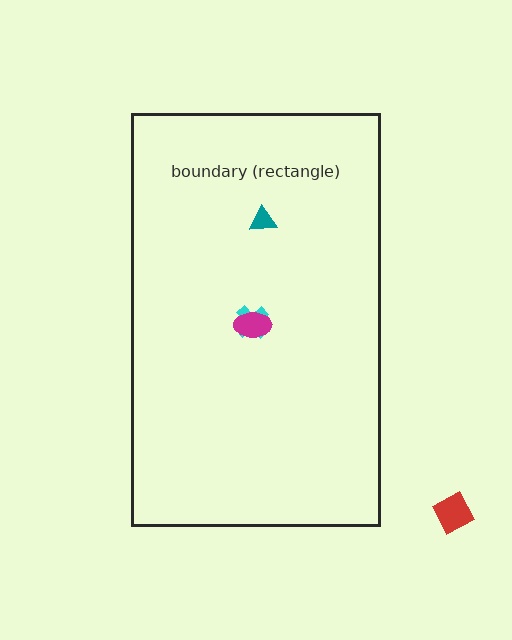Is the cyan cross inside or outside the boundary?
Inside.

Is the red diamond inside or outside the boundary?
Outside.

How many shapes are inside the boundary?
3 inside, 1 outside.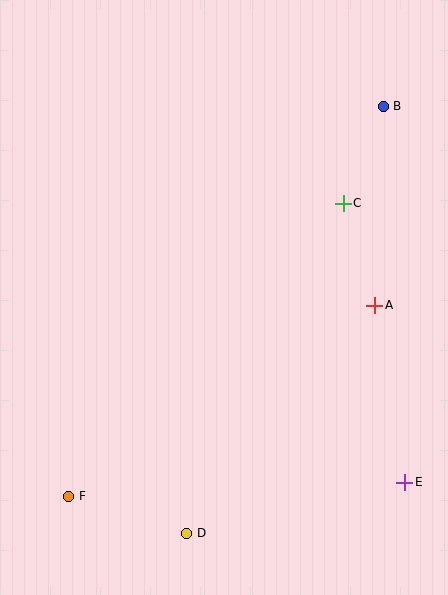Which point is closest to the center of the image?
Point A at (375, 305) is closest to the center.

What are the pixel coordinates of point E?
Point E is at (405, 482).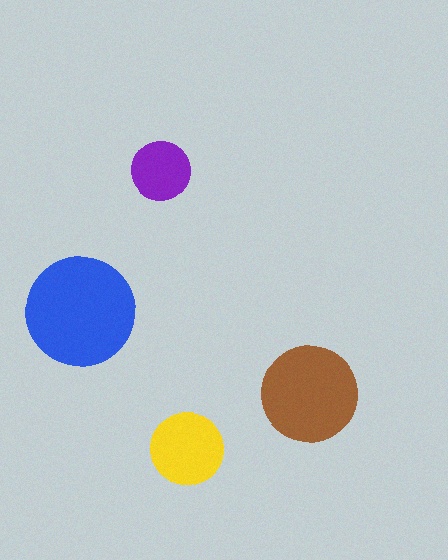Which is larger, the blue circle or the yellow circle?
The blue one.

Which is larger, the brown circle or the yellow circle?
The brown one.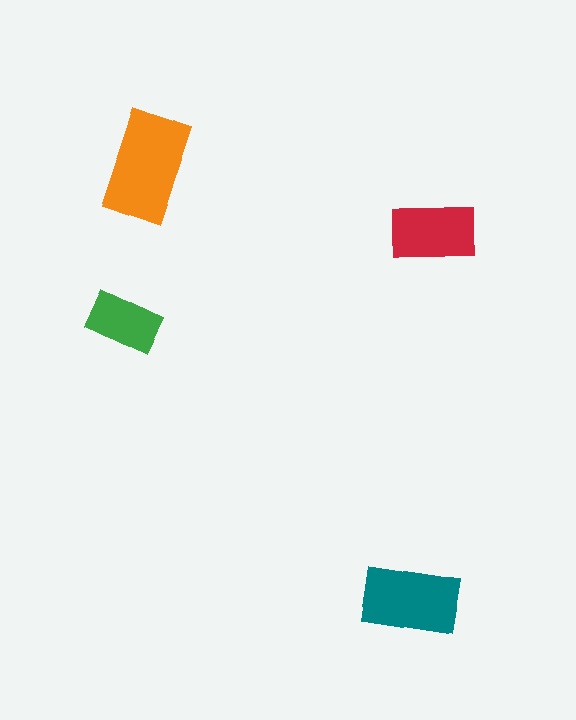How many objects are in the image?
There are 4 objects in the image.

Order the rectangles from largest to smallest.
the orange one, the teal one, the red one, the green one.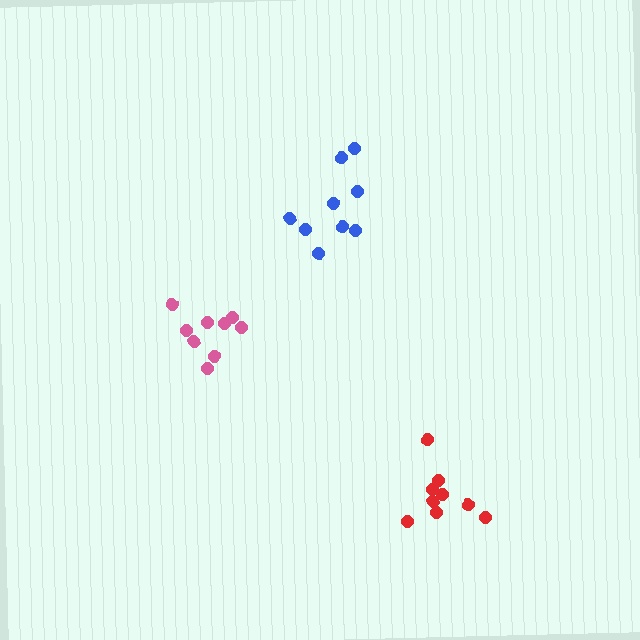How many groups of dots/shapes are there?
There are 3 groups.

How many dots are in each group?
Group 1: 9 dots, Group 2: 9 dots, Group 3: 9 dots (27 total).